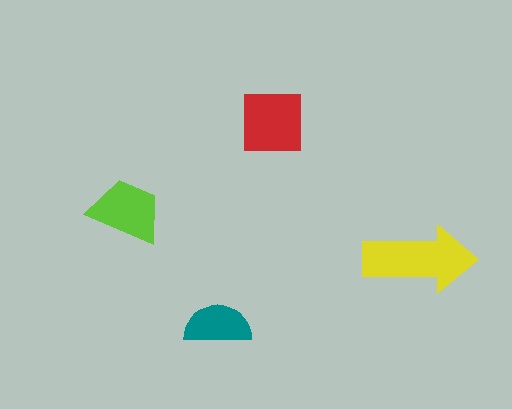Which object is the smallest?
The teal semicircle.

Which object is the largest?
The yellow arrow.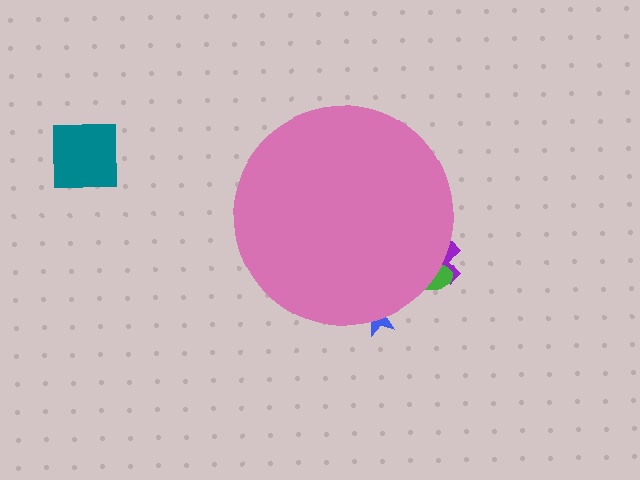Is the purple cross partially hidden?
Yes, the purple cross is partially hidden behind the pink circle.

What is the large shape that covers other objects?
A pink circle.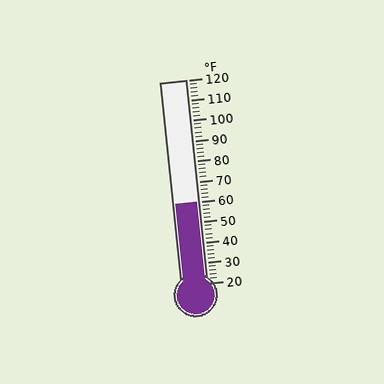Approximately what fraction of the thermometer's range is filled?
The thermometer is filled to approximately 40% of its range.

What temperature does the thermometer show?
The thermometer shows approximately 60°F.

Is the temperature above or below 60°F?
The temperature is at 60°F.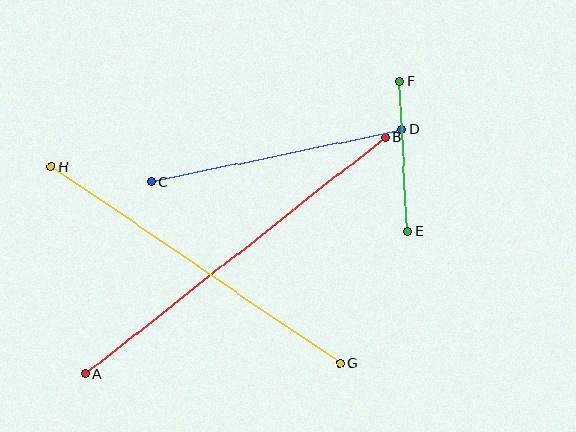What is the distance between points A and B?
The distance is approximately 382 pixels.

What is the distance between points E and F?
The distance is approximately 150 pixels.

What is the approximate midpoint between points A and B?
The midpoint is at approximately (235, 256) pixels.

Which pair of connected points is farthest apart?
Points A and B are farthest apart.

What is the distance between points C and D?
The distance is approximately 255 pixels.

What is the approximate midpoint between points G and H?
The midpoint is at approximately (196, 264) pixels.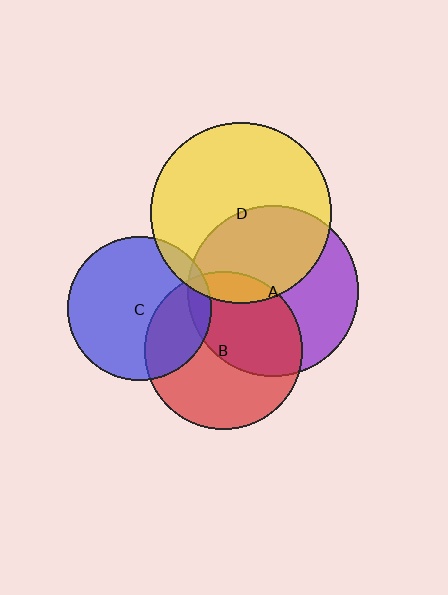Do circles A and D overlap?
Yes.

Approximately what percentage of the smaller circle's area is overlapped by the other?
Approximately 45%.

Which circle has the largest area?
Circle D (yellow).